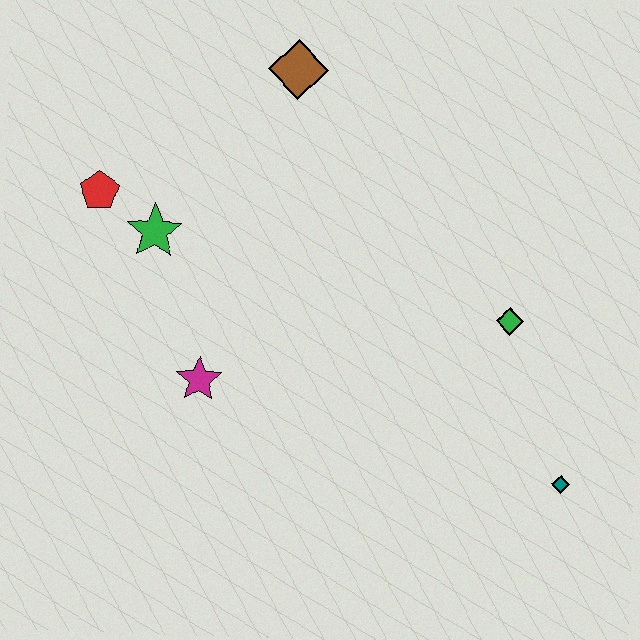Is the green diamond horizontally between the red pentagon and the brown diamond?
No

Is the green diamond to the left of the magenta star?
No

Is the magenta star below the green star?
Yes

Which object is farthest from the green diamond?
The red pentagon is farthest from the green diamond.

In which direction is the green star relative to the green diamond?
The green star is to the left of the green diamond.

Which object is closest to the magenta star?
The green star is closest to the magenta star.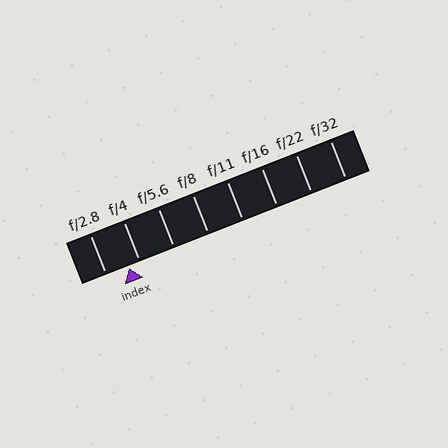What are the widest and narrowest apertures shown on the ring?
The widest aperture shown is f/2.8 and the narrowest is f/32.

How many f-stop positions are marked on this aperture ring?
There are 8 f-stop positions marked.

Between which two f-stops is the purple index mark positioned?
The index mark is between f/2.8 and f/4.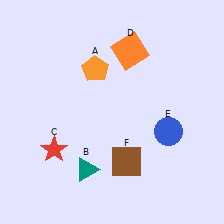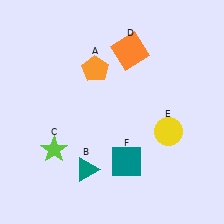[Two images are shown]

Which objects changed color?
C changed from red to lime. E changed from blue to yellow. F changed from brown to teal.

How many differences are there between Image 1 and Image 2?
There are 3 differences between the two images.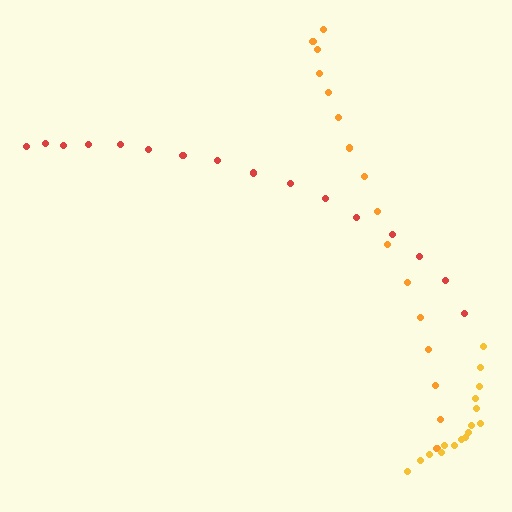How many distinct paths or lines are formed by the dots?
There are 3 distinct paths.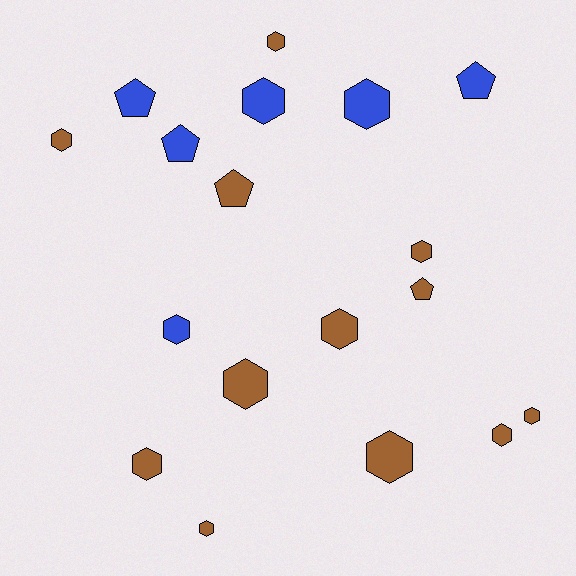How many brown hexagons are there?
There are 10 brown hexagons.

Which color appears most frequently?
Brown, with 12 objects.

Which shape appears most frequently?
Hexagon, with 13 objects.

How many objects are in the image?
There are 18 objects.